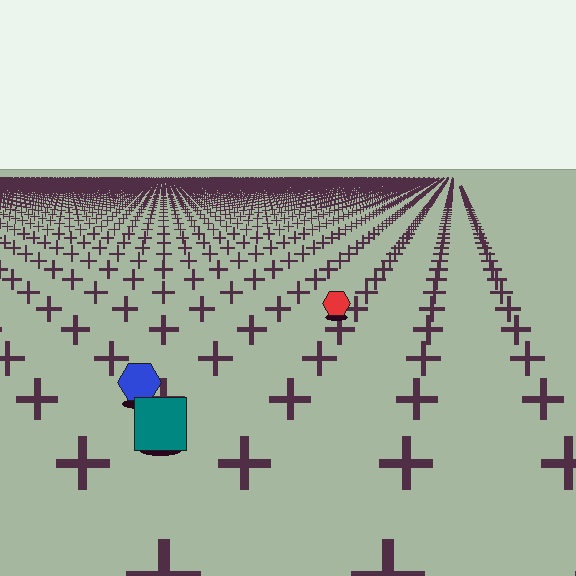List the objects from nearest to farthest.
From nearest to farthest: the teal square, the blue hexagon, the red hexagon.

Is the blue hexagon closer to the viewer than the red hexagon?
Yes. The blue hexagon is closer — you can tell from the texture gradient: the ground texture is coarser near it.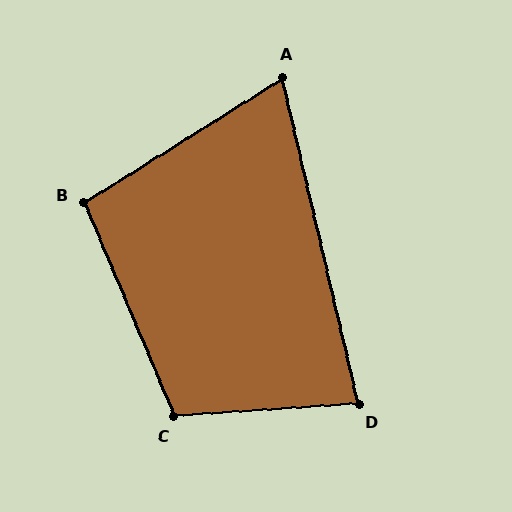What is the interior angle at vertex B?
Approximately 99 degrees (obtuse).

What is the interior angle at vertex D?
Approximately 81 degrees (acute).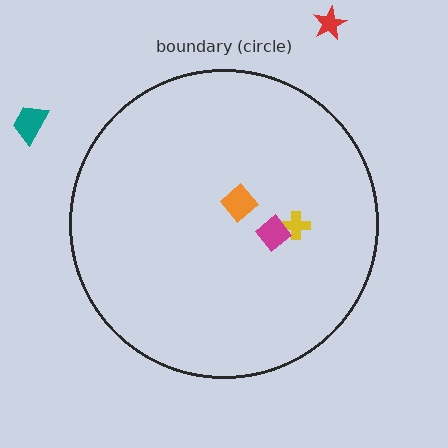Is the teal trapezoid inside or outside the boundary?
Outside.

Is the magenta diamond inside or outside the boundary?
Inside.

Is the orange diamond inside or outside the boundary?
Inside.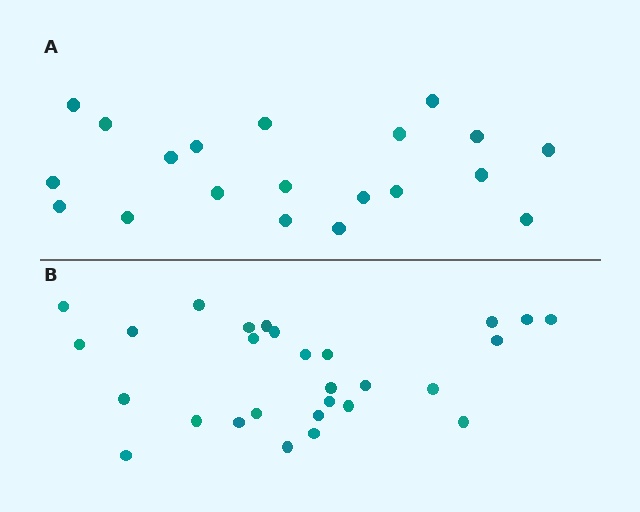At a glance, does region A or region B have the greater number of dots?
Region B (the bottom region) has more dots.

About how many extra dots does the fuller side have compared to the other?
Region B has roughly 8 or so more dots than region A.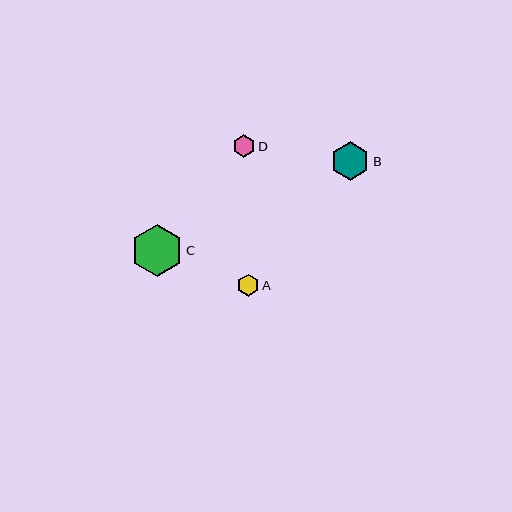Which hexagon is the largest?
Hexagon C is the largest with a size of approximately 52 pixels.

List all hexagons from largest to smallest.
From largest to smallest: C, B, D, A.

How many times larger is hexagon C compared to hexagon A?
Hexagon C is approximately 2.4 times the size of hexagon A.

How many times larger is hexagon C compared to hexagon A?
Hexagon C is approximately 2.4 times the size of hexagon A.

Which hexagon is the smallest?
Hexagon A is the smallest with a size of approximately 22 pixels.